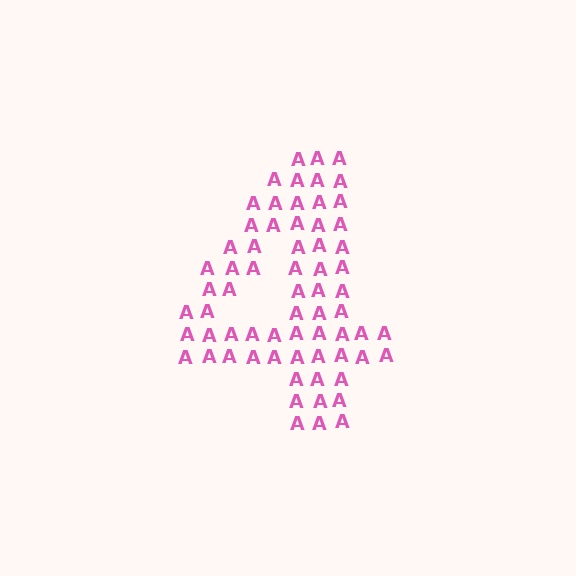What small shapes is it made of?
It is made of small letter A's.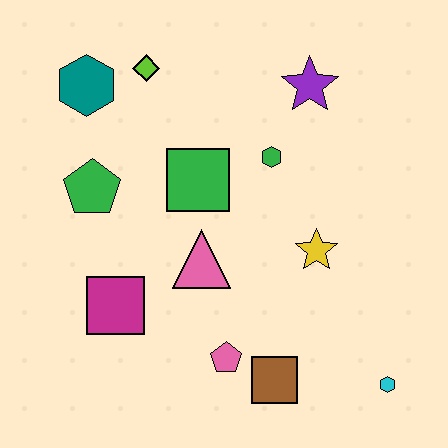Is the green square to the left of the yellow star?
Yes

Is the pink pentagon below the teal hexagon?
Yes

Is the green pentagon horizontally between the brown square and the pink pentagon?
No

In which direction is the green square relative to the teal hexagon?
The green square is to the right of the teal hexagon.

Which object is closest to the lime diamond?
The teal hexagon is closest to the lime diamond.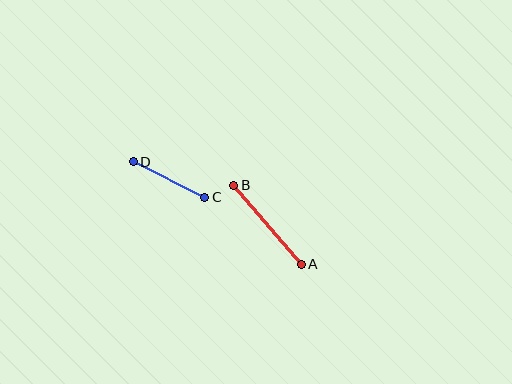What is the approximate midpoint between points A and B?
The midpoint is at approximately (267, 225) pixels.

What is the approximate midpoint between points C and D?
The midpoint is at approximately (169, 179) pixels.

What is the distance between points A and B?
The distance is approximately 104 pixels.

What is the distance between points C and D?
The distance is approximately 80 pixels.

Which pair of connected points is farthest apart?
Points A and B are farthest apart.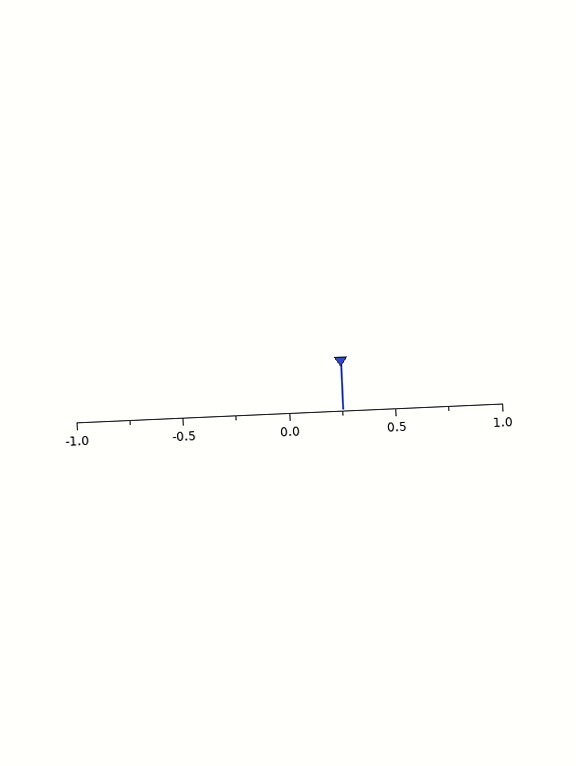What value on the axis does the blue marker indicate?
The marker indicates approximately 0.25.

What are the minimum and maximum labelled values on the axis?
The axis runs from -1.0 to 1.0.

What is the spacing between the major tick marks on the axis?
The major ticks are spaced 0.5 apart.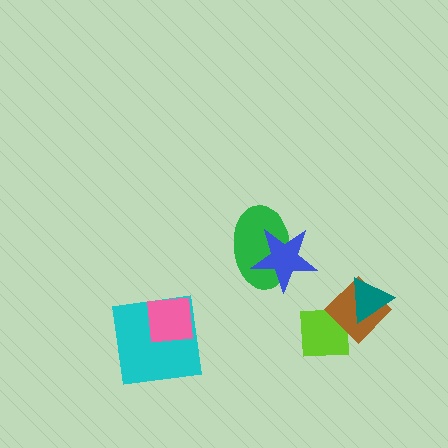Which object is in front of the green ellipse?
The blue star is in front of the green ellipse.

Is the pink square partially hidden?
No, no other shape covers it.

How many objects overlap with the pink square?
1 object overlaps with the pink square.